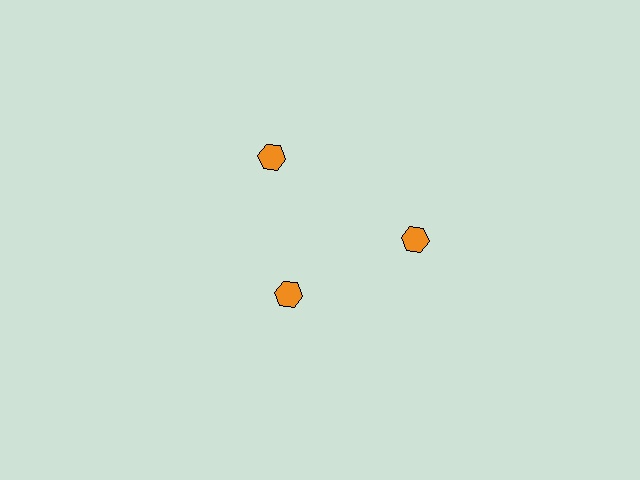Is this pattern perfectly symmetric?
No. The 3 orange hexagons are arranged in a ring, but one element near the 7 o'clock position is pulled inward toward the center, breaking the 3-fold rotational symmetry.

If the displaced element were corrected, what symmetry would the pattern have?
It would have 3-fold rotational symmetry — the pattern would map onto itself every 120 degrees.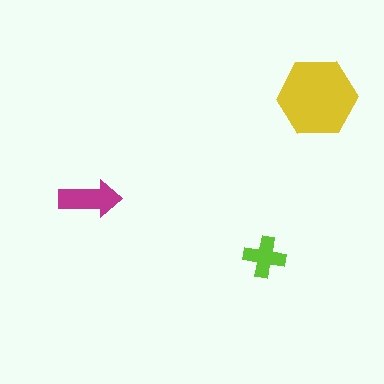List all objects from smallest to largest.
The lime cross, the magenta arrow, the yellow hexagon.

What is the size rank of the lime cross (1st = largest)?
3rd.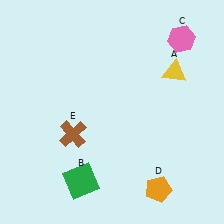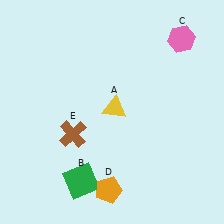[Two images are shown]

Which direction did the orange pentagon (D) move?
The orange pentagon (D) moved left.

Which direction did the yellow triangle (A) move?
The yellow triangle (A) moved left.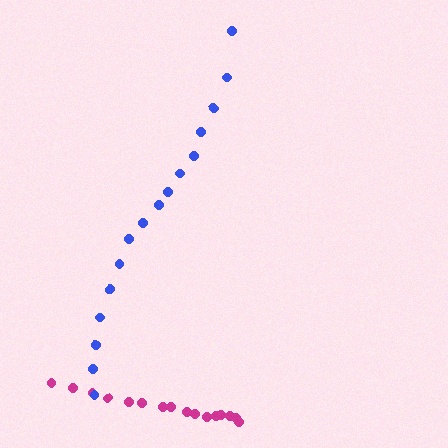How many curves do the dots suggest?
There are 2 distinct paths.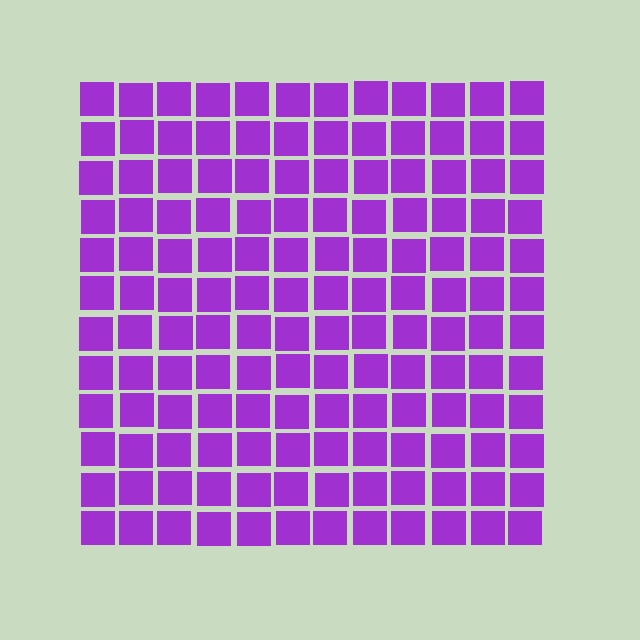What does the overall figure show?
The overall figure shows a square.